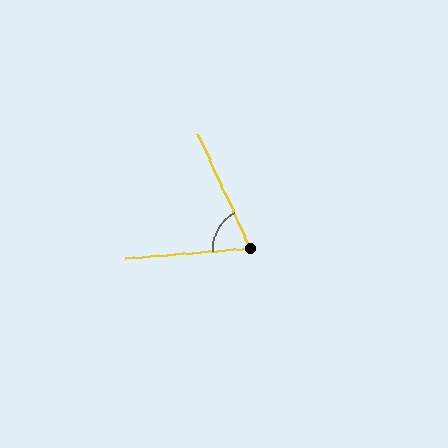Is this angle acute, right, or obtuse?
It is acute.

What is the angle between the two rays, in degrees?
Approximately 70 degrees.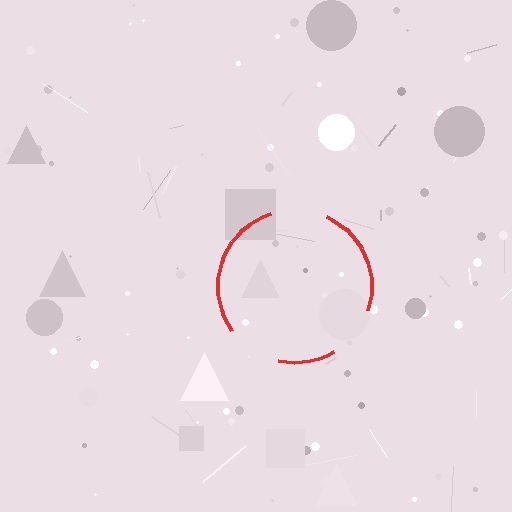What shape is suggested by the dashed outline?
The dashed outline suggests a circle.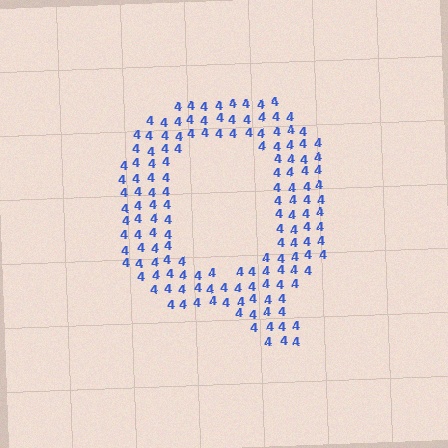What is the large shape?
The large shape is the letter Q.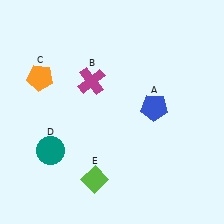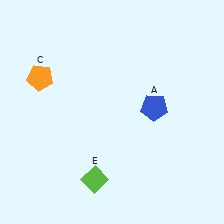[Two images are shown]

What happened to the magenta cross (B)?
The magenta cross (B) was removed in Image 2. It was in the top-left area of Image 1.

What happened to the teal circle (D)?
The teal circle (D) was removed in Image 2. It was in the bottom-left area of Image 1.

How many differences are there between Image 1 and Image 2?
There are 2 differences between the two images.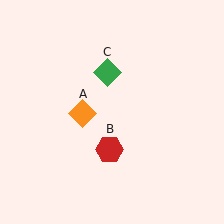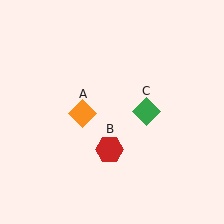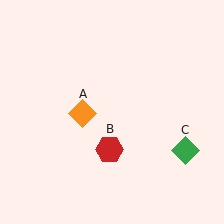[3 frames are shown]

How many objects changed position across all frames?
1 object changed position: green diamond (object C).